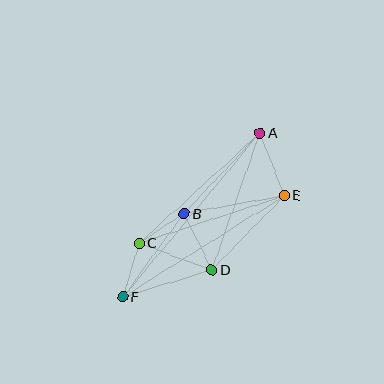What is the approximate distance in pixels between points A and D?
The distance between A and D is approximately 145 pixels.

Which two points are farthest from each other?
Points A and F are farthest from each other.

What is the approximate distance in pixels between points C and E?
The distance between C and E is approximately 153 pixels.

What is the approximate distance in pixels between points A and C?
The distance between A and C is approximately 164 pixels.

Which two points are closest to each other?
Points B and C are closest to each other.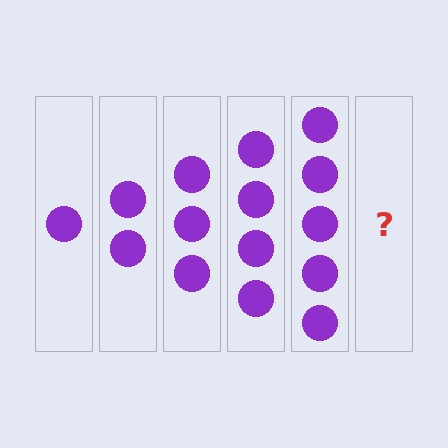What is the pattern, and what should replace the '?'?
The pattern is that each step adds one more circle. The '?' should be 6 circles.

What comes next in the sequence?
The next element should be 6 circles.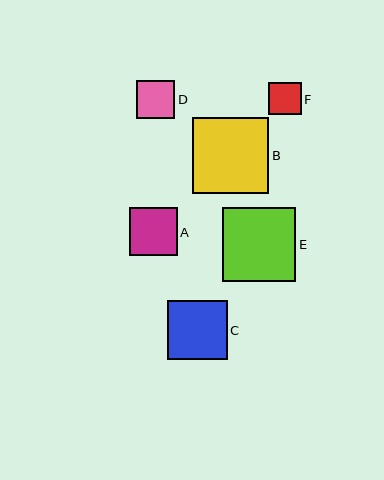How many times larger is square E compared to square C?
Square E is approximately 1.2 times the size of square C.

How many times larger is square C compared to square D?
Square C is approximately 1.6 times the size of square D.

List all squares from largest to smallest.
From largest to smallest: B, E, C, A, D, F.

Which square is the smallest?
Square F is the smallest with a size of approximately 32 pixels.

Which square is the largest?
Square B is the largest with a size of approximately 76 pixels.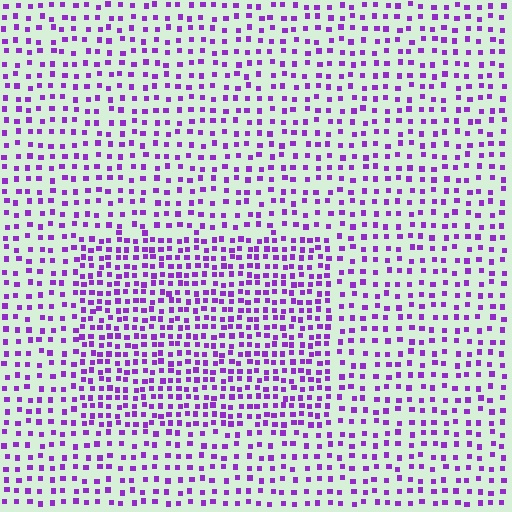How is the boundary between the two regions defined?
The boundary is defined by a change in element density (approximately 1.8x ratio). All elements are the same color, size, and shape.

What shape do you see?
I see a rectangle.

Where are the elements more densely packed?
The elements are more densely packed inside the rectangle boundary.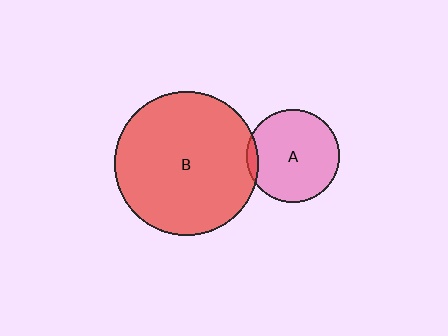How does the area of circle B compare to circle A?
Approximately 2.4 times.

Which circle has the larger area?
Circle B (red).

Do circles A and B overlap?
Yes.